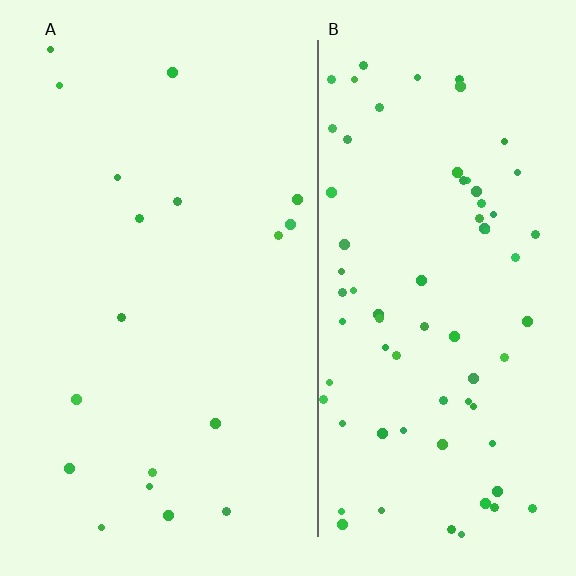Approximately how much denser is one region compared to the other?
Approximately 4.1× — region B over region A.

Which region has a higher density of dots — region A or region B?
B (the right).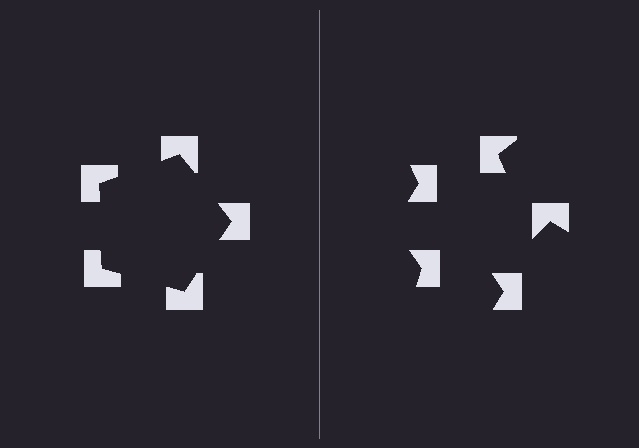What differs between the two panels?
The notched squares are positioned identically on both sides; only the wedge orientations differ. On the left they align to a pentagon; on the right they are misaligned.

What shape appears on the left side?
An illusory pentagon.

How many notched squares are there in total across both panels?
10 — 5 on each side.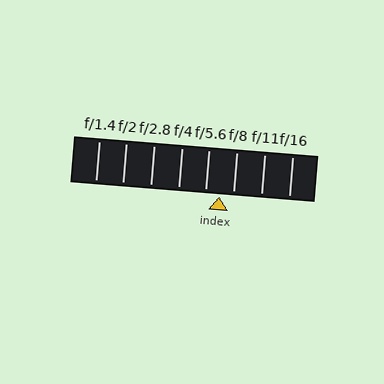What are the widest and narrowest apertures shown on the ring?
The widest aperture shown is f/1.4 and the narrowest is f/16.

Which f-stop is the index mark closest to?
The index mark is closest to f/8.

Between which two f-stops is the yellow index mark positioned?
The index mark is between f/5.6 and f/8.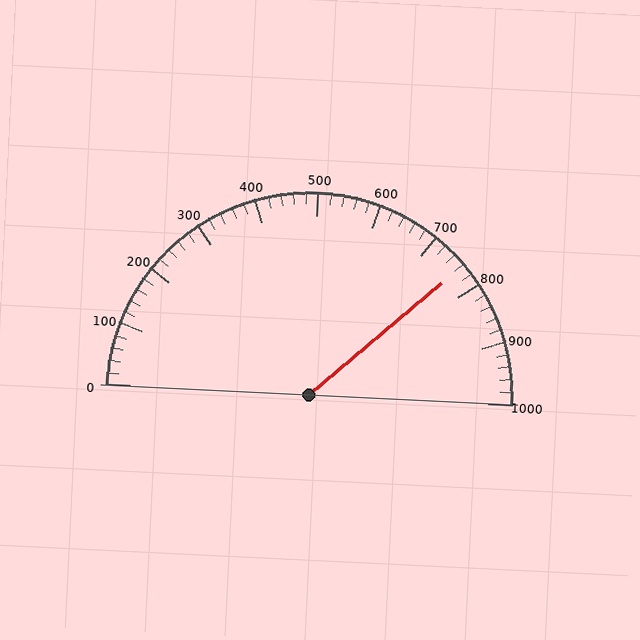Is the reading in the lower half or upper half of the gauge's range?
The reading is in the upper half of the range (0 to 1000).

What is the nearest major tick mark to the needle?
The nearest major tick mark is 800.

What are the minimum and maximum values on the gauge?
The gauge ranges from 0 to 1000.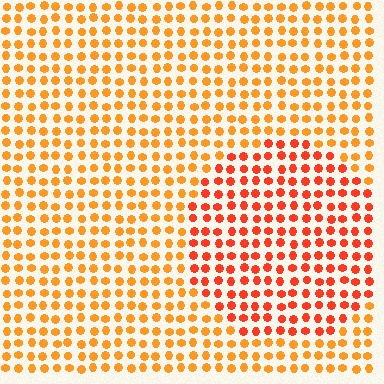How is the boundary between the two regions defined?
The boundary is defined purely by a slight shift in hue (about 27 degrees). Spacing, size, and orientation are identical on both sides.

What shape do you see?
I see a circle.